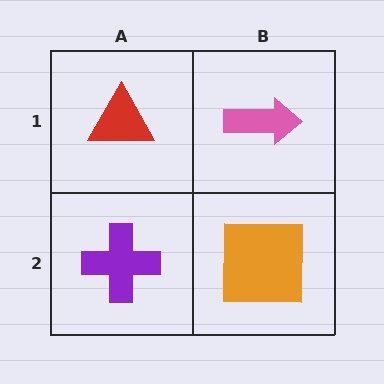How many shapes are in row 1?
2 shapes.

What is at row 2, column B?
An orange square.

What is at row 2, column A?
A purple cross.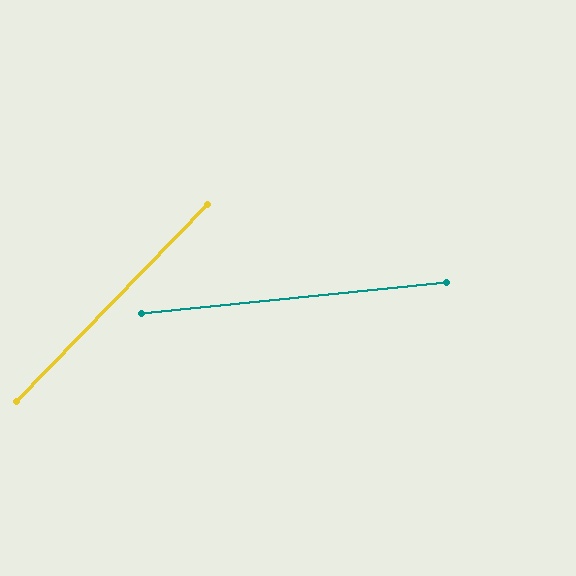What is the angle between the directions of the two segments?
Approximately 40 degrees.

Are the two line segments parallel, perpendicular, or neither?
Neither parallel nor perpendicular — they differ by about 40°.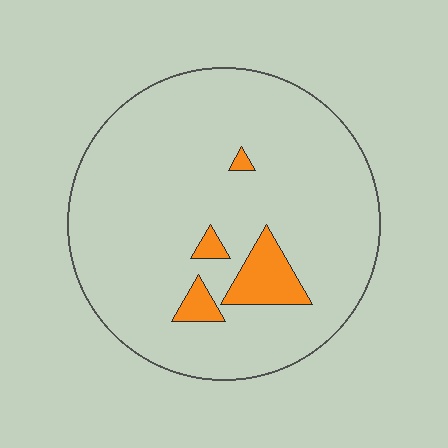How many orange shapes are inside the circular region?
4.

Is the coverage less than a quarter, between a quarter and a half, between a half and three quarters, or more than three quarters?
Less than a quarter.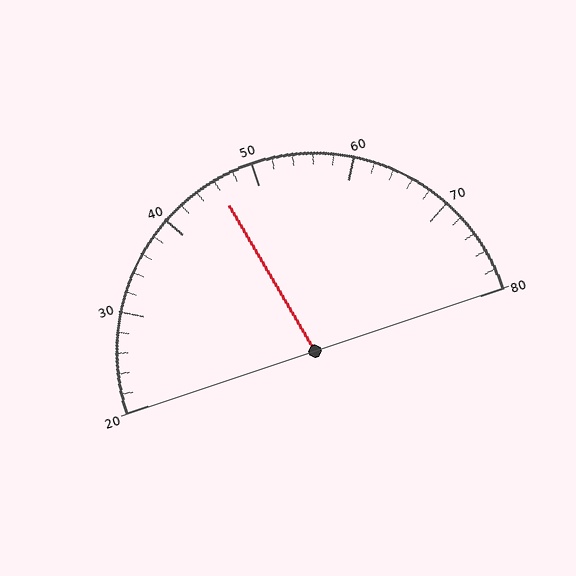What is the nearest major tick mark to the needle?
The nearest major tick mark is 50.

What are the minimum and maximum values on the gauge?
The gauge ranges from 20 to 80.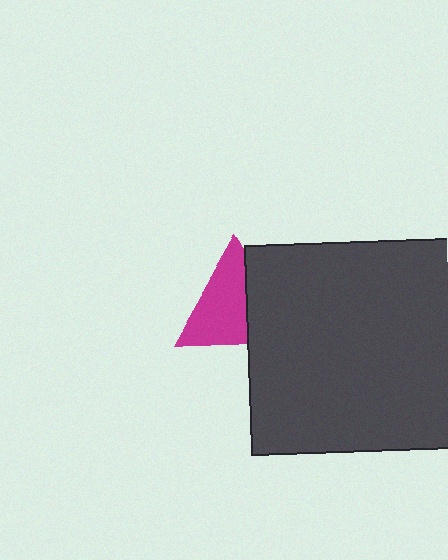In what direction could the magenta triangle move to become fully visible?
The magenta triangle could move left. That would shift it out from behind the dark gray rectangle entirely.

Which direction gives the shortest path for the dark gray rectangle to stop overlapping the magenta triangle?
Moving right gives the shortest separation.